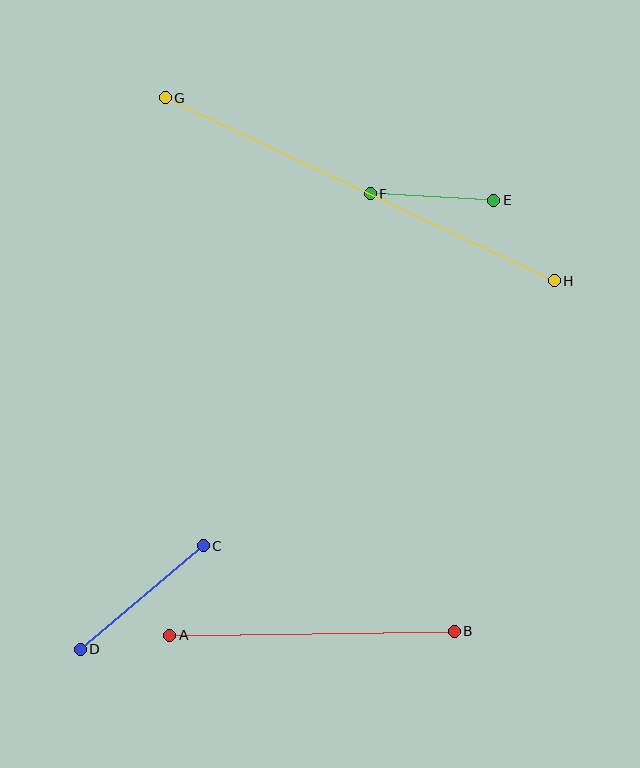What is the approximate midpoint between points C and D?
The midpoint is at approximately (142, 597) pixels.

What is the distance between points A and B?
The distance is approximately 285 pixels.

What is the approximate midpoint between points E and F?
The midpoint is at approximately (432, 197) pixels.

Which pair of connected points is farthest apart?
Points G and H are farthest apart.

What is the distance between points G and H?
The distance is approximately 430 pixels.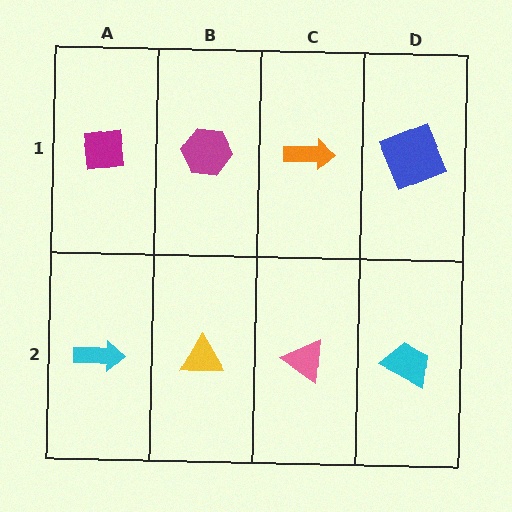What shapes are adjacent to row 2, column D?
A blue square (row 1, column D), a pink triangle (row 2, column C).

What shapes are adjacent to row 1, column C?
A pink triangle (row 2, column C), a magenta hexagon (row 1, column B), a blue square (row 1, column D).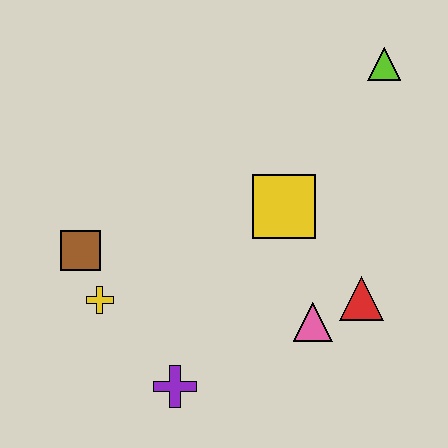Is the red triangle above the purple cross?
Yes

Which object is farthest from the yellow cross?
The lime triangle is farthest from the yellow cross.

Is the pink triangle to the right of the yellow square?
Yes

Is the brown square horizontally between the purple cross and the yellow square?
No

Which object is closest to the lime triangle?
The yellow square is closest to the lime triangle.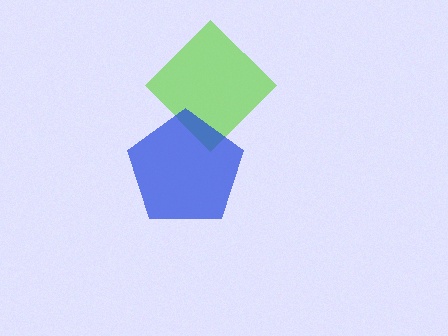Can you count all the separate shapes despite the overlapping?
Yes, there are 2 separate shapes.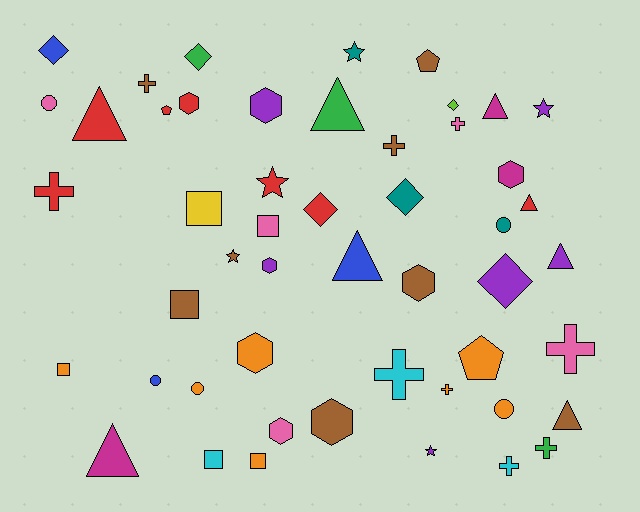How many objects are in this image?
There are 50 objects.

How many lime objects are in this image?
There is 1 lime object.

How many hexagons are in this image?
There are 8 hexagons.